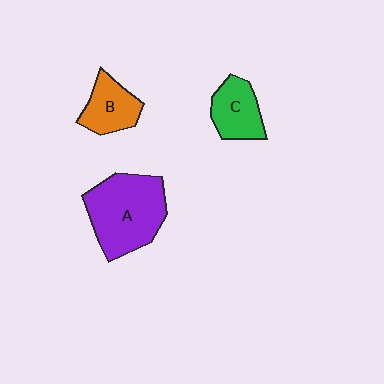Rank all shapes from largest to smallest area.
From largest to smallest: A (purple), C (green), B (orange).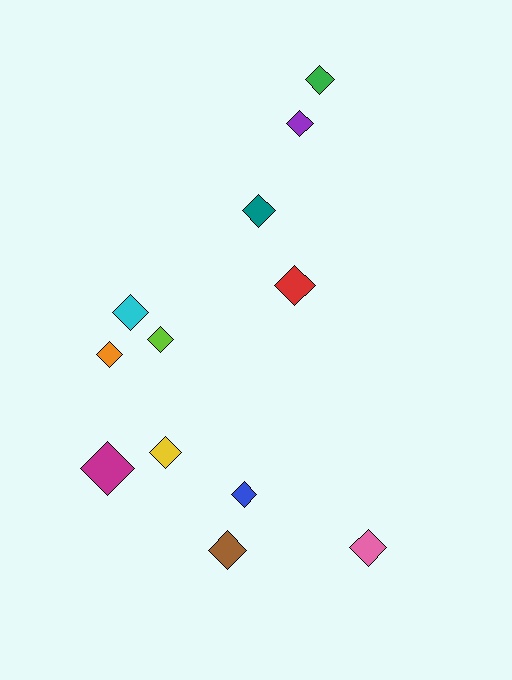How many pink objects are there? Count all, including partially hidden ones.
There is 1 pink object.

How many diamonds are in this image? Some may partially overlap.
There are 12 diamonds.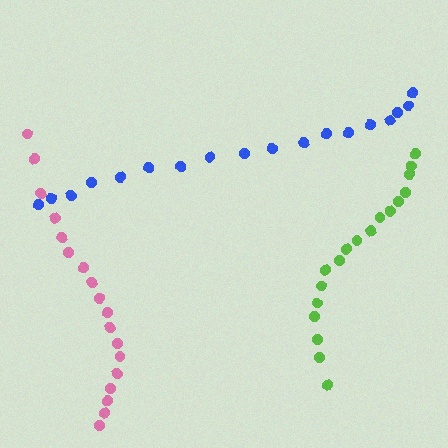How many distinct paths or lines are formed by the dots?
There are 3 distinct paths.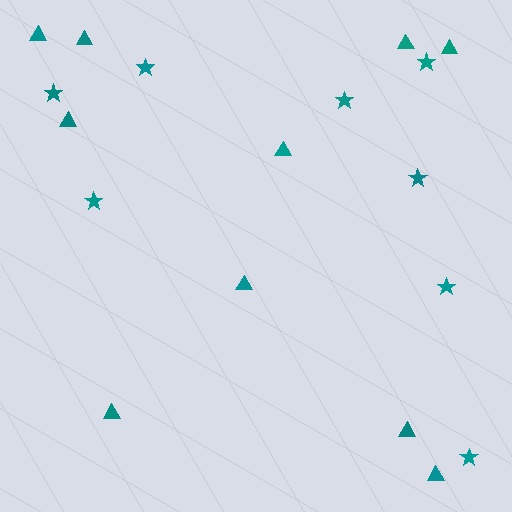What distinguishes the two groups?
There are 2 groups: one group of stars (8) and one group of triangles (10).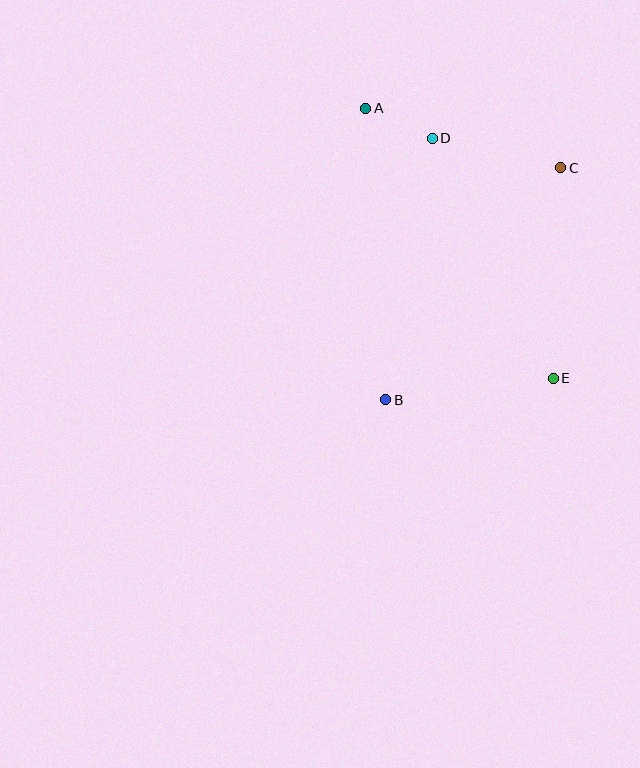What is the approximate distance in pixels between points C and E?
The distance between C and E is approximately 211 pixels.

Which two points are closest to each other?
Points A and D are closest to each other.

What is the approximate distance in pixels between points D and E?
The distance between D and E is approximately 269 pixels.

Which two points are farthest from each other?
Points A and E are farthest from each other.